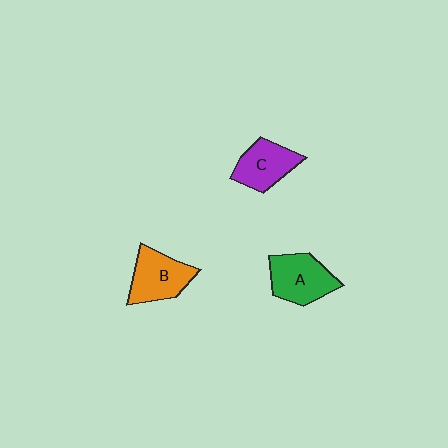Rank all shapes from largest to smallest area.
From largest to smallest: A (green), B (orange), C (purple).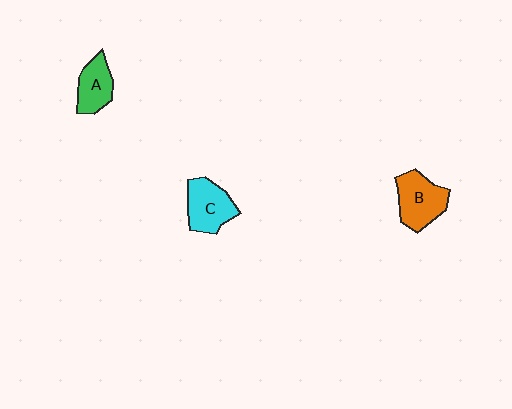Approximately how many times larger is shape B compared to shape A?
Approximately 1.3 times.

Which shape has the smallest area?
Shape A (green).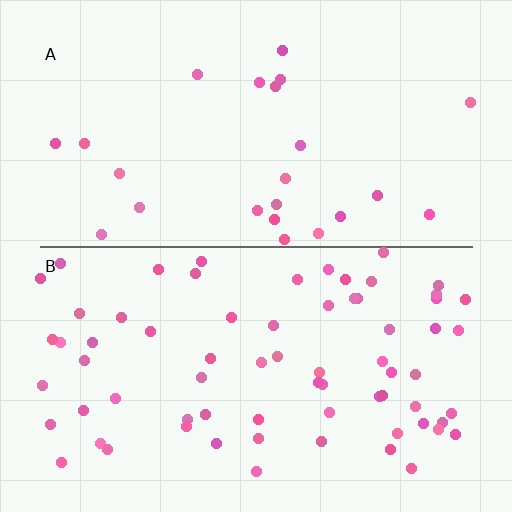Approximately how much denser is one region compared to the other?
Approximately 2.9× — region B over region A.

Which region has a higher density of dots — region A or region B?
B (the bottom).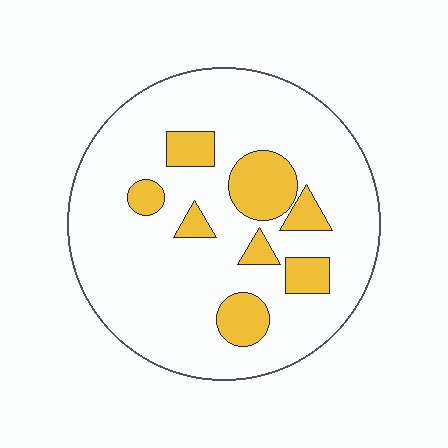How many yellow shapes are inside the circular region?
8.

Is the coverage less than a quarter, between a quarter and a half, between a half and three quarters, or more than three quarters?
Less than a quarter.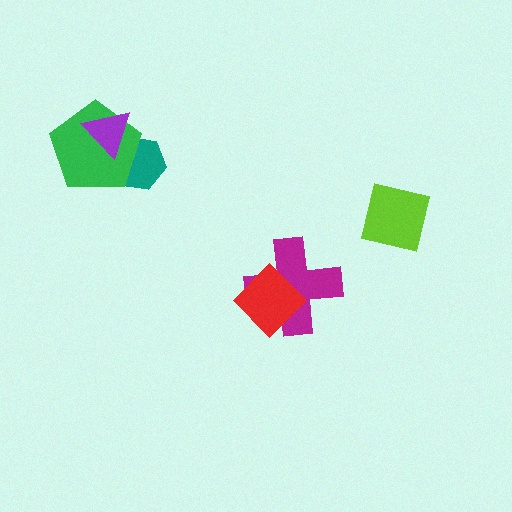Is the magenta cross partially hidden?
Yes, it is partially covered by another shape.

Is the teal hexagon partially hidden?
Yes, it is partially covered by another shape.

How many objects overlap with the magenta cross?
1 object overlaps with the magenta cross.